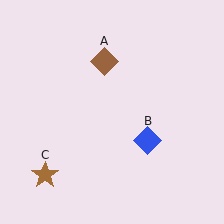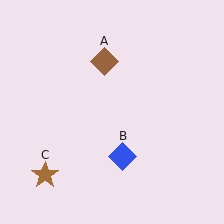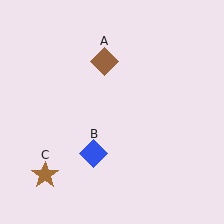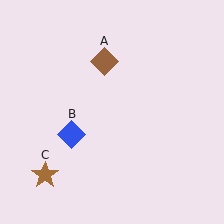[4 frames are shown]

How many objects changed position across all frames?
1 object changed position: blue diamond (object B).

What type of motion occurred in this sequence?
The blue diamond (object B) rotated clockwise around the center of the scene.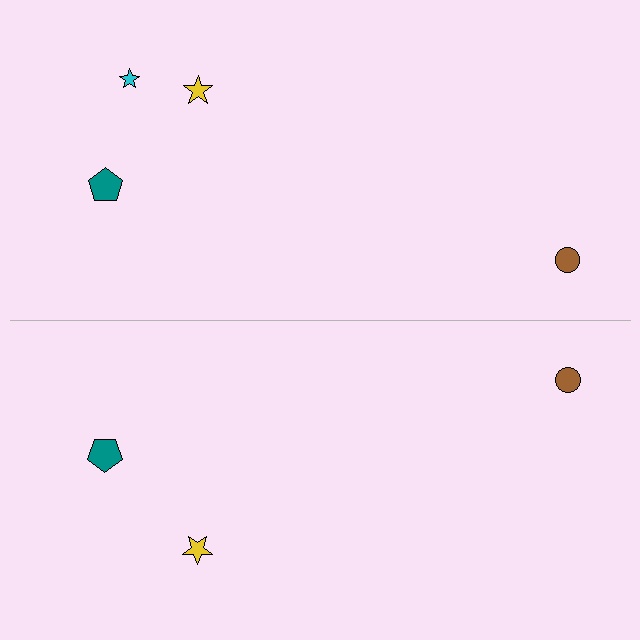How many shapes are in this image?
There are 7 shapes in this image.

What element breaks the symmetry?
A cyan star is missing from the bottom side.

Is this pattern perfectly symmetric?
No, the pattern is not perfectly symmetric. A cyan star is missing from the bottom side.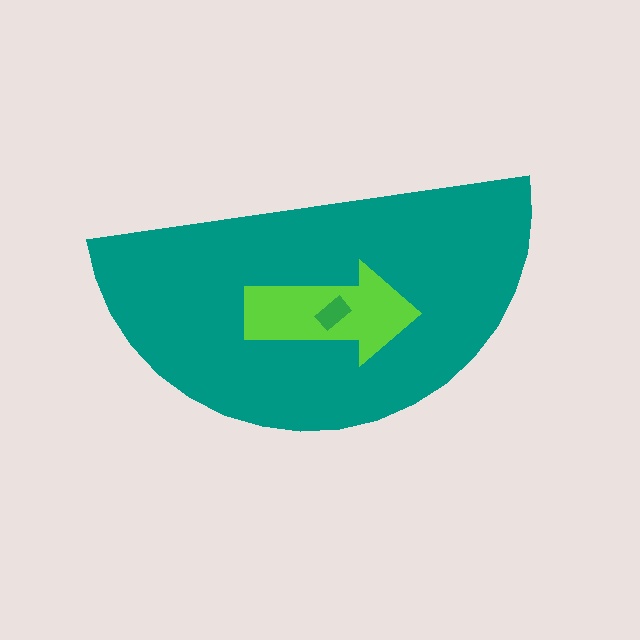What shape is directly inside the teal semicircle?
The lime arrow.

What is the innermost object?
The green rectangle.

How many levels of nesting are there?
3.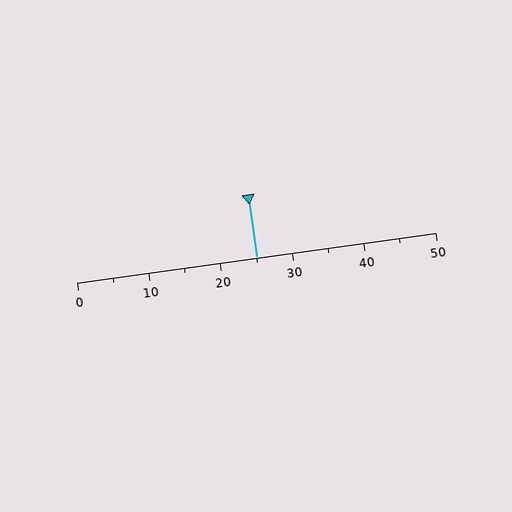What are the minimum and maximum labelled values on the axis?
The axis runs from 0 to 50.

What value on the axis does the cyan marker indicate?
The marker indicates approximately 25.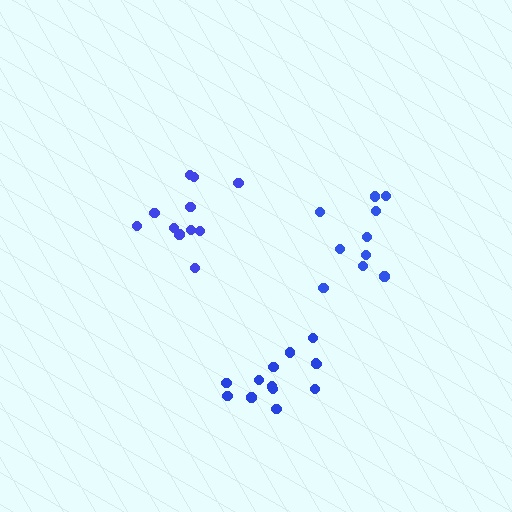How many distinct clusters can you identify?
There are 3 distinct clusters.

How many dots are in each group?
Group 1: 13 dots, Group 2: 11 dots, Group 3: 10 dots (34 total).